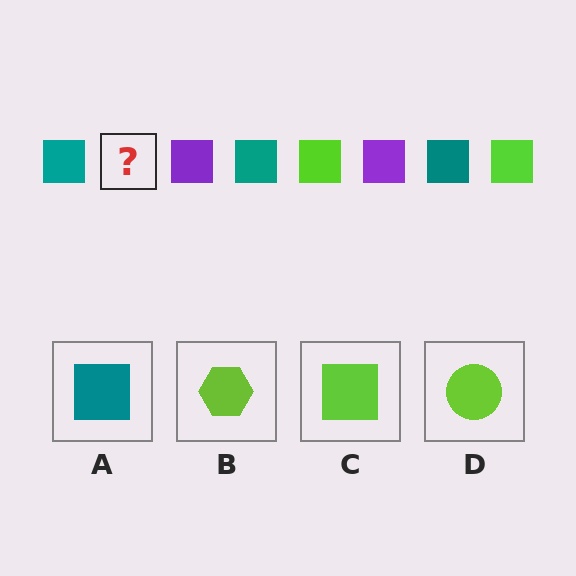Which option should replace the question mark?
Option C.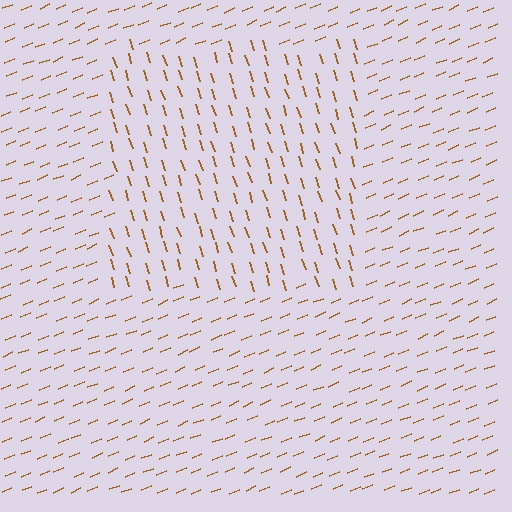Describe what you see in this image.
The image is filled with small brown line segments. A rectangle region in the image has lines oriented differently from the surrounding lines, creating a visible texture boundary.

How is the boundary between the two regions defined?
The boundary is defined purely by a change in line orientation (approximately 84 degrees difference). All lines are the same color and thickness.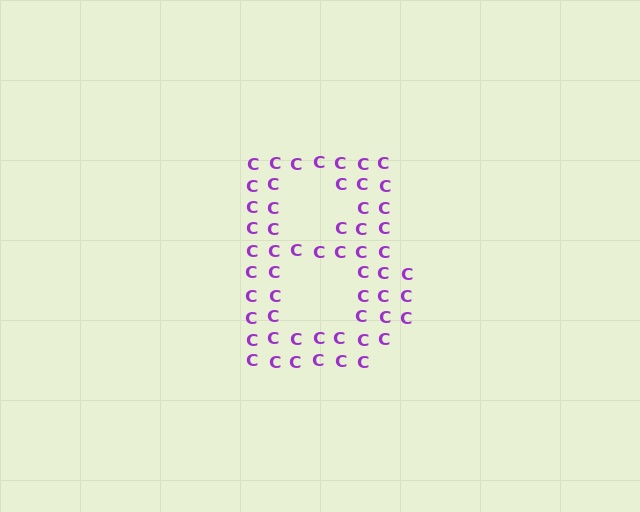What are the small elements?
The small elements are letter C's.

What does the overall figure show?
The overall figure shows the letter B.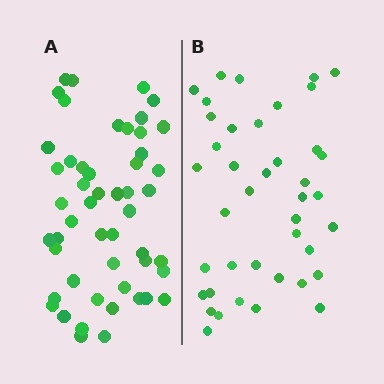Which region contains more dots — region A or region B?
Region A (the left region) has more dots.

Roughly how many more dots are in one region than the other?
Region A has roughly 10 or so more dots than region B.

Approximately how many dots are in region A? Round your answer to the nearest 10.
About 50 dots. (The exact count is 51, which rounds to 50.)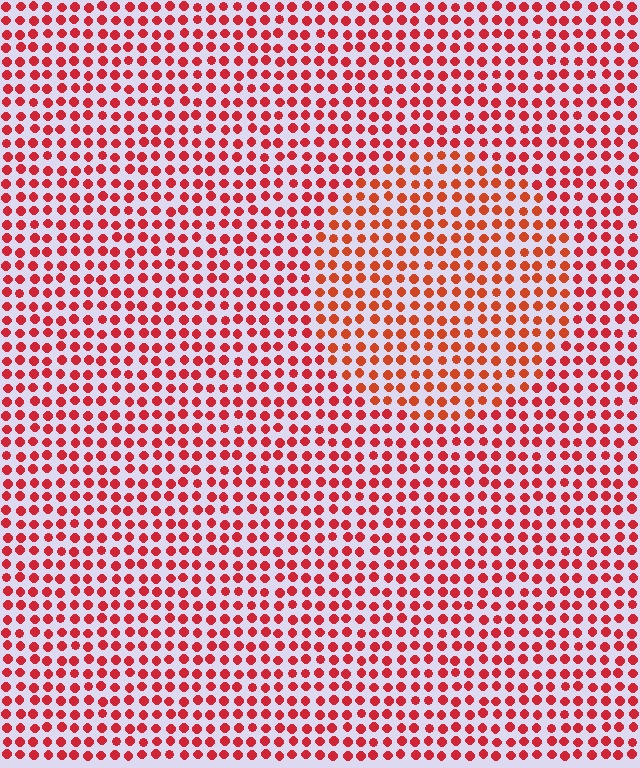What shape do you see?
I see a circle.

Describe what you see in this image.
The image is filled with small red elements in a uniform arrangement. A circle-shaped region is visible where the elements are tinted to a slightly different hue, forming a subtle color boundary.